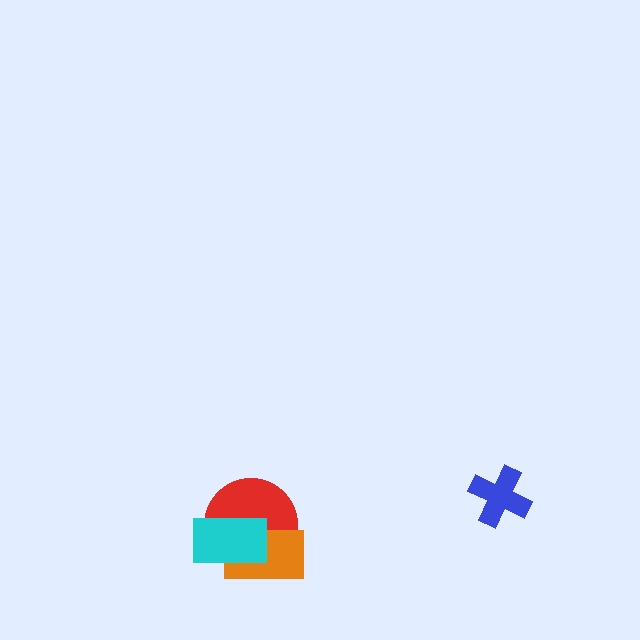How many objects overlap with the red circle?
2 objects overlap with the red circle.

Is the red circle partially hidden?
Yes, it is partially covered by another shape.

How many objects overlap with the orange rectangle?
2 objects overlap with the orange rectangle.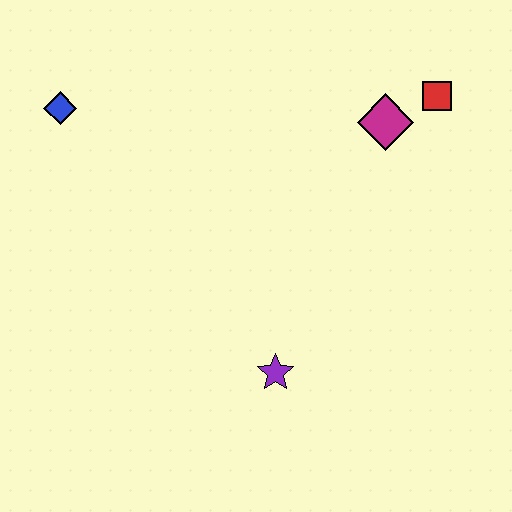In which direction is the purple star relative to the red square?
The purple star is below the red square.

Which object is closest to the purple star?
The magenta diamond is closest to the purple star.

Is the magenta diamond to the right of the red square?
No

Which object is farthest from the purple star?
The blue diamond is farthest from the purple star.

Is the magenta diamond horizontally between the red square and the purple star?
Yes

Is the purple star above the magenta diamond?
No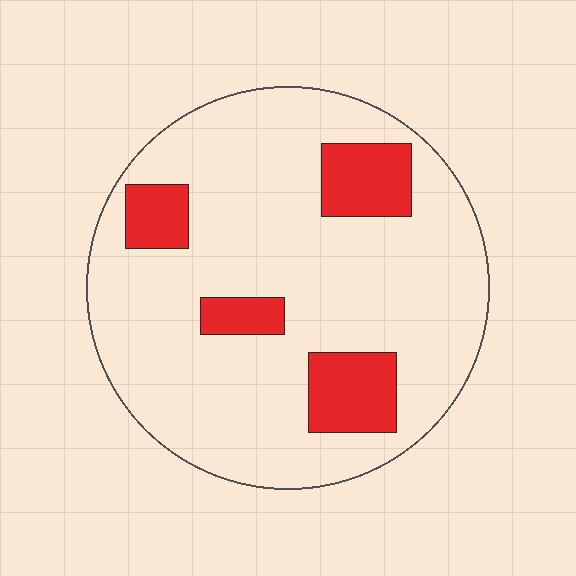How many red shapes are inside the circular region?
4.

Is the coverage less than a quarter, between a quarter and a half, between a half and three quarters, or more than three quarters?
Less than a quarter.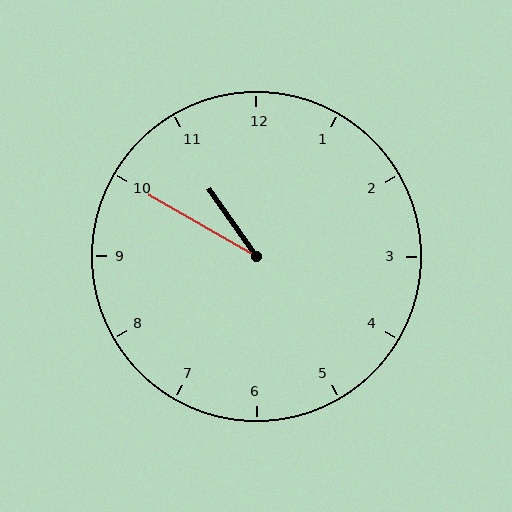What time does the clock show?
10:50.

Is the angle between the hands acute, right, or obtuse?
It is acute.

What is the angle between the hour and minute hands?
Approximately 25 degrees.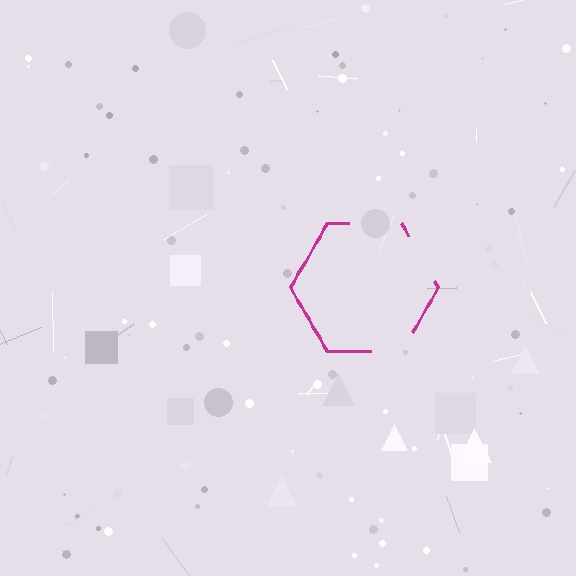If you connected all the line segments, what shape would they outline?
They would outline a hexagon.